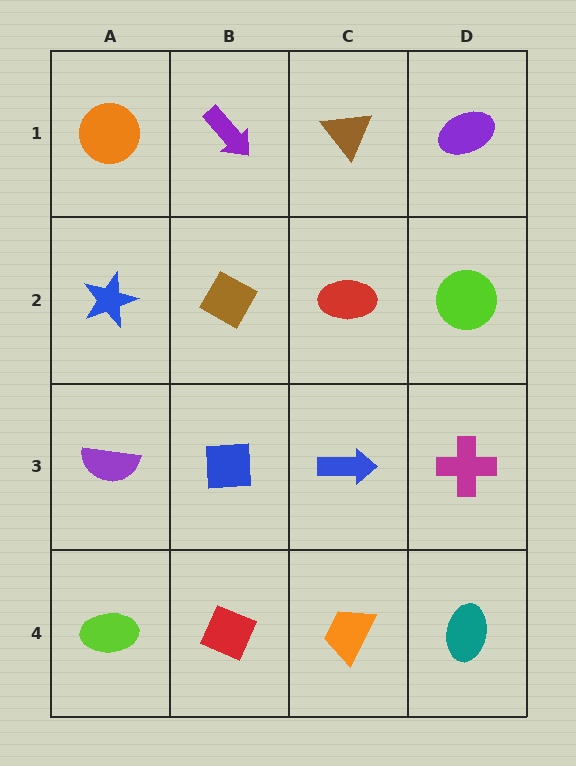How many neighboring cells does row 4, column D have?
2.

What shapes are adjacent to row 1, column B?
A brown diamond (row 2, column B), an orange circle (row 1, column A), a brown triangle (row 1, column C).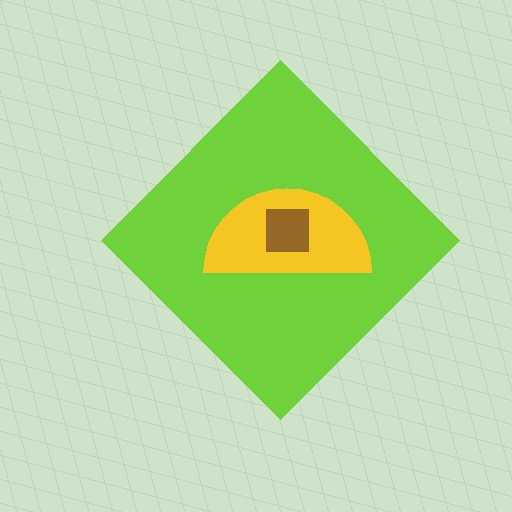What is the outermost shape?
The lime diamond.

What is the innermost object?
The brown square.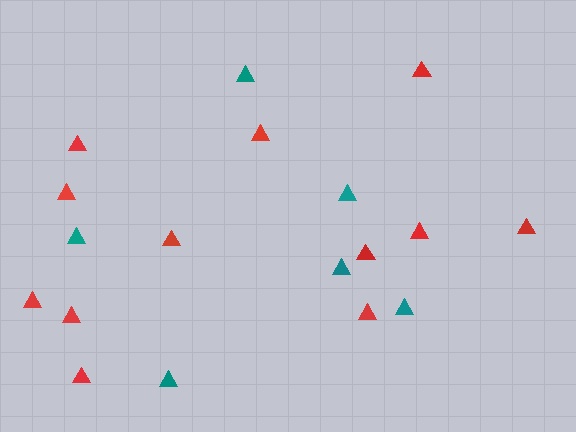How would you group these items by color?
There are 2 groups: one group of red triangles (12) and one group of teal triangles (6).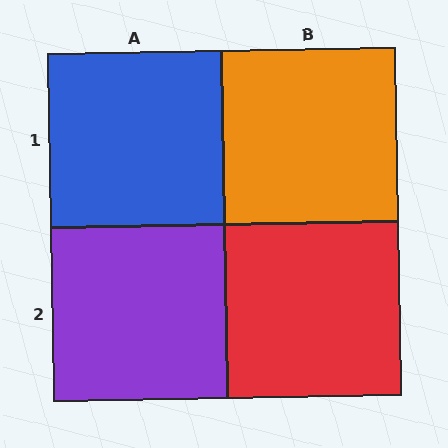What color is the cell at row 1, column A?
Blue.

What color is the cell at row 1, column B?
Orange.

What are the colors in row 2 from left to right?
Purple, red.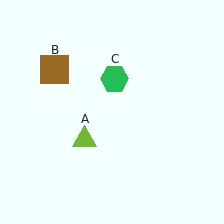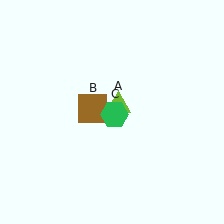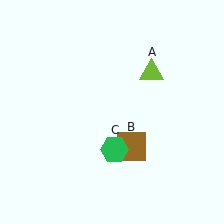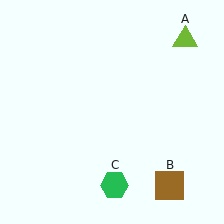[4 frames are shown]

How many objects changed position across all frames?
3 objects changed position: lime triangle (object A), brown square (object B), green hexagon (object C).